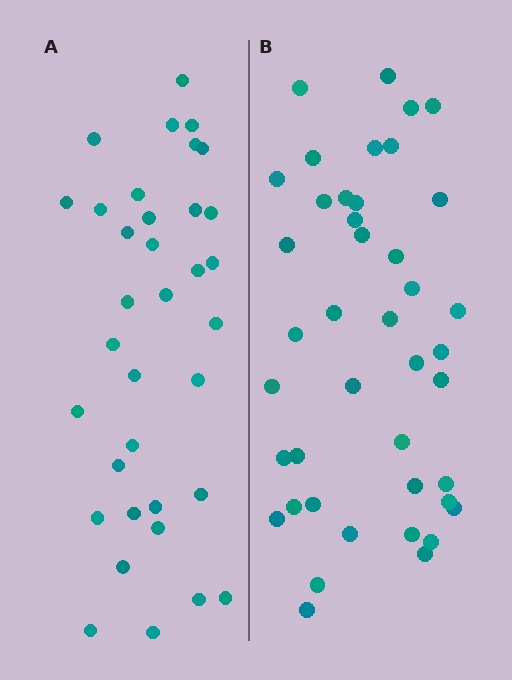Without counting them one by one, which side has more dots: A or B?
Region B (the right region) has more dots.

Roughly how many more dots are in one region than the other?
Region B has roughly 8 or so more dots than region A.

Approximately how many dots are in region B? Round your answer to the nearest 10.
About 40 dots. (The exact count is 42, which rounds to 40.)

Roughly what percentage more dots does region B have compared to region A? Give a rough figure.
About 20% more.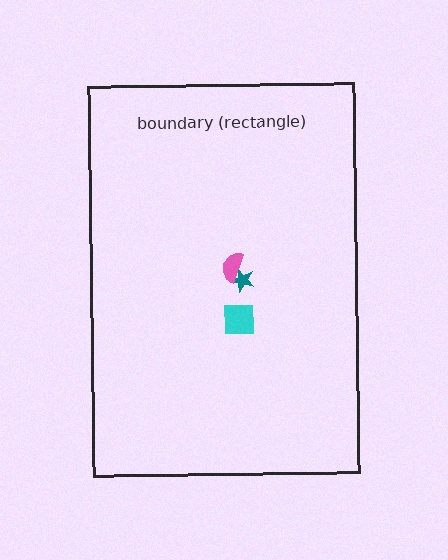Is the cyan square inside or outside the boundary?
Inside.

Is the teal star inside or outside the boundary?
Inside.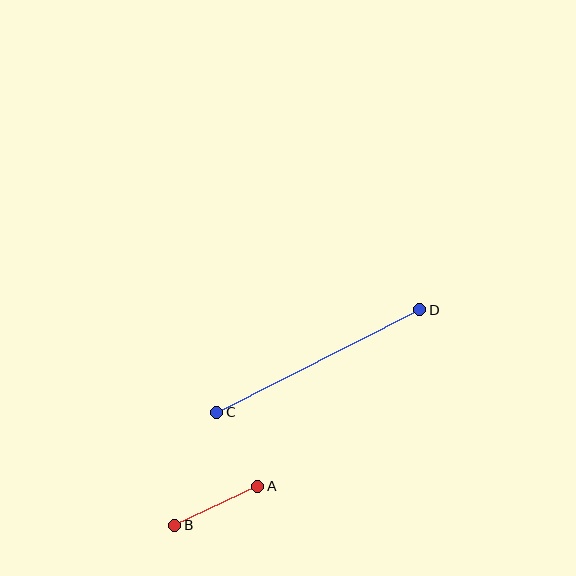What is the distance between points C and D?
The distance is approximately 227 pixels.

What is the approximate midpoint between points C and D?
The midpoint is at approximately (318, 361) pixels.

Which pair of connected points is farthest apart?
Points C and D are farthest apart.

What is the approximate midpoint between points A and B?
The midpoint is at approximately (216, 506) pixels.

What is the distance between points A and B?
The distance is approximately 92 pixels.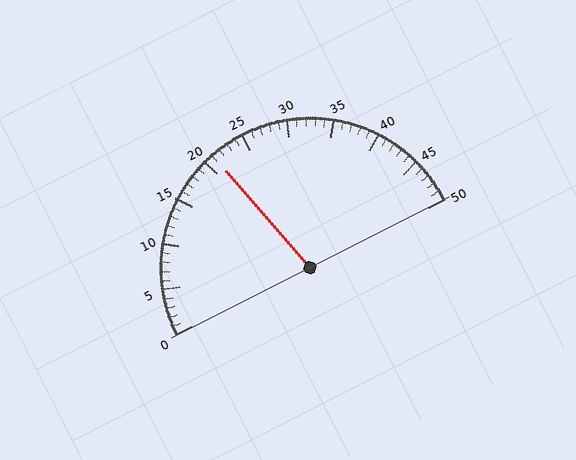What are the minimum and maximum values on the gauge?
The gauge ranges from 0 to 50.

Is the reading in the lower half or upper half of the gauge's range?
The reading is in the lower half of the range (0 to 50).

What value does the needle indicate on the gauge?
The needle indicates approximately 21.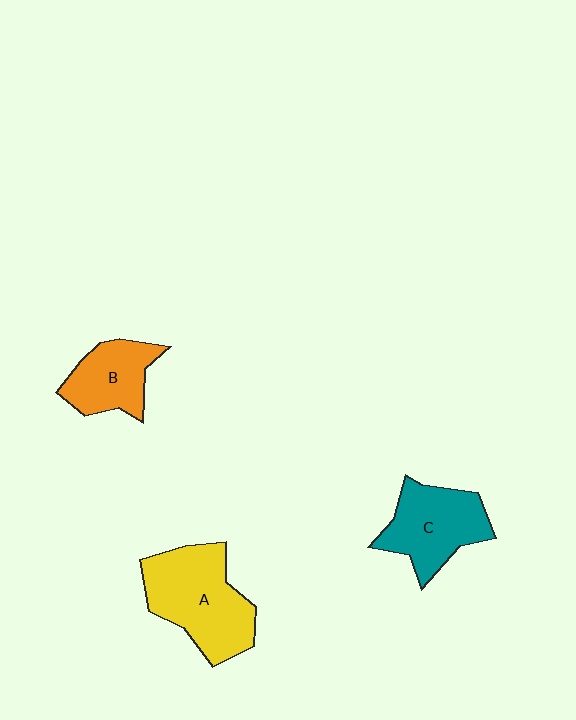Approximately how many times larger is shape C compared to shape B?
Approximately 1.3 times.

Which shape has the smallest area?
Shape B (orange).